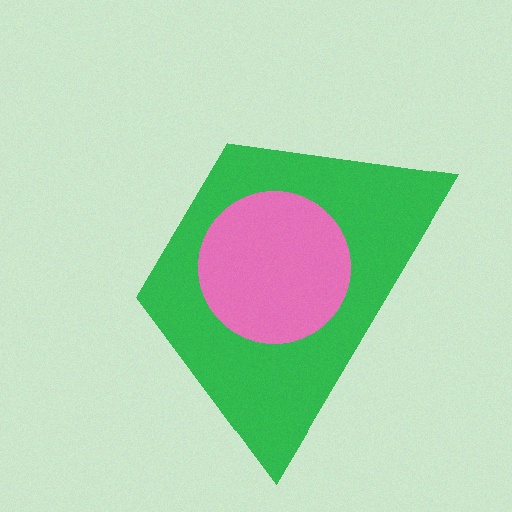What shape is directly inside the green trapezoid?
The pink circle.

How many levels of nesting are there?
2.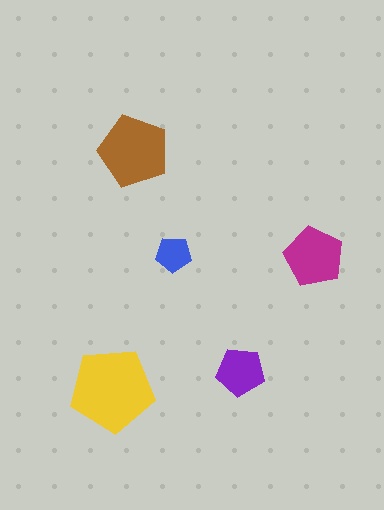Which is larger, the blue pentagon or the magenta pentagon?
The magenta one.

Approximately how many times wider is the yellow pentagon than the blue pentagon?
About 2.5 times wider.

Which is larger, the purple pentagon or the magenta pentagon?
The magenta one.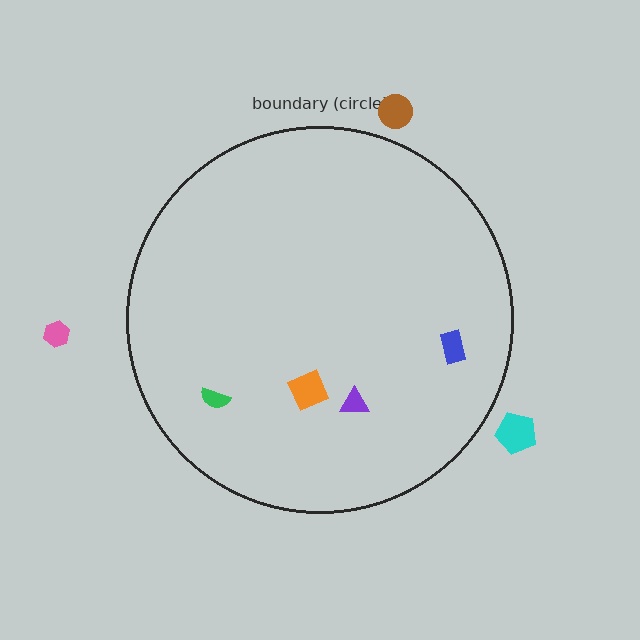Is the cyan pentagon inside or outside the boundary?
Outside.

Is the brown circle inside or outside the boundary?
Outside.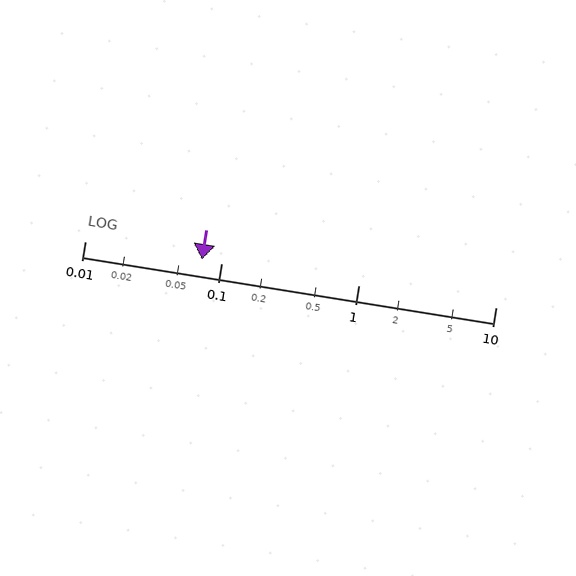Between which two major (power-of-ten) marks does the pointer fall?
The pointer is between 0.01 and 0.1.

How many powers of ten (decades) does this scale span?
The scale spans 3 decades, from 0.01 to 10.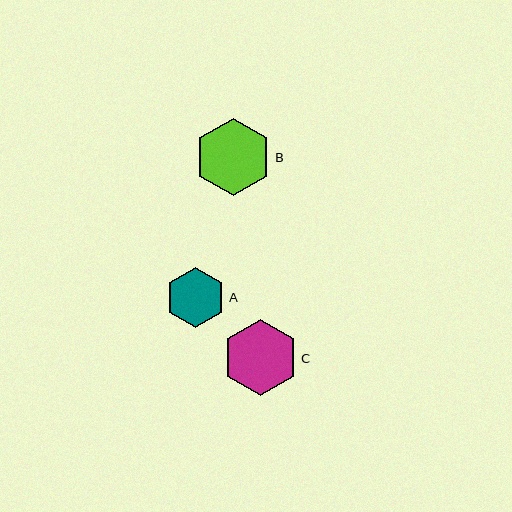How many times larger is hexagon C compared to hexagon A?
Hexagon C is approximately 1.3 times the size of hexagon A.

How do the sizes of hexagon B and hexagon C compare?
Hexagon B and hexagon C are approximately the same size.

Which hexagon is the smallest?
Hexagon A is the smallest with a size of approximately 60 pixels.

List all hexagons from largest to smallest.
From largest to smallest: B, C, A.